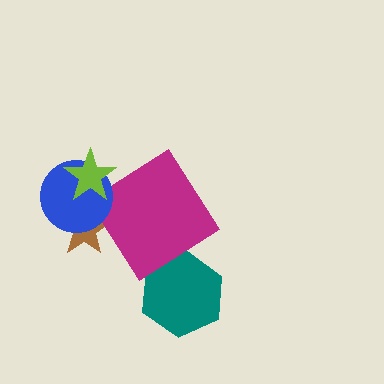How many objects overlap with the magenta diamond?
0 objects overlap with the magenta diamond.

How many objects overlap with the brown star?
1 object overlaps with the brown star.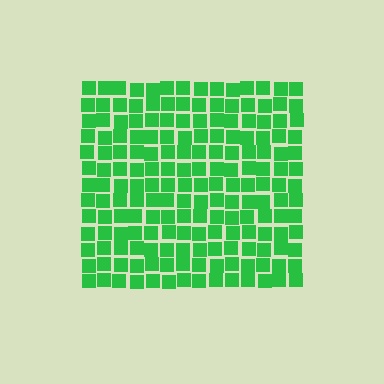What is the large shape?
The large shape is a square.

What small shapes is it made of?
It is made of small squares.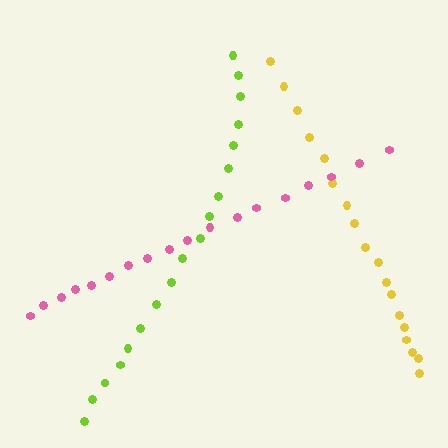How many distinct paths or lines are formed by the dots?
There are 3 distinct paths.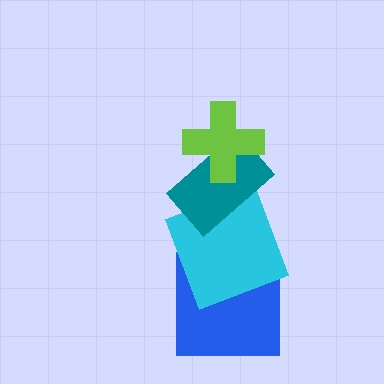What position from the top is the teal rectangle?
The teal rectangle is 2nd from the top.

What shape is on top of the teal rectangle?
The lime cross is on top of the teal rectangle.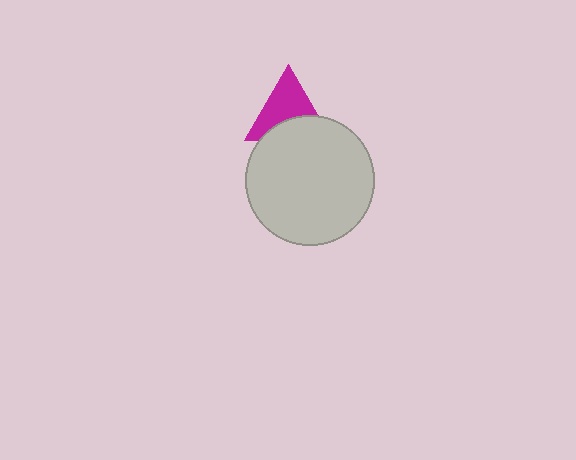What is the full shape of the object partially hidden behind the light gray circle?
The partially hidden object is a magenta triangle.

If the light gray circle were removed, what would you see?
You would see the complete magenta triangle.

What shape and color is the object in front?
The object in front is a light gray circle.